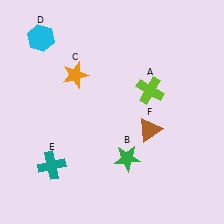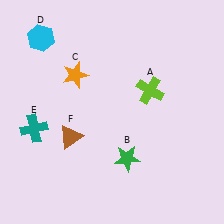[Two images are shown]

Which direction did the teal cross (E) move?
The teal cross (E) moved up.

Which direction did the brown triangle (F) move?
The brown triangle (F) moved left.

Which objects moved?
The objects that moved are: the teal cross (E), the brown triangle (F).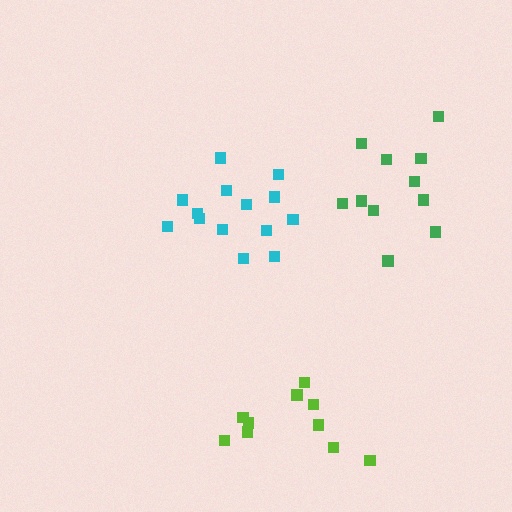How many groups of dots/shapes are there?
There are 3 groups.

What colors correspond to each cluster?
The clusters are colored: lime, cyan, green.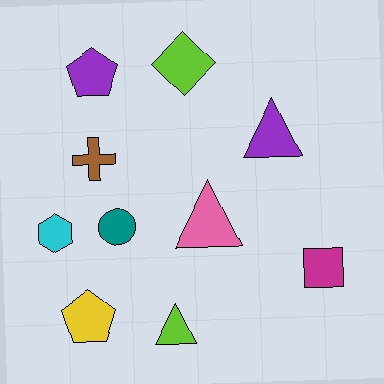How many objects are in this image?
There are 10 objects.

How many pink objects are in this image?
There is 1 pink object.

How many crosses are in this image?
There is 1 cross.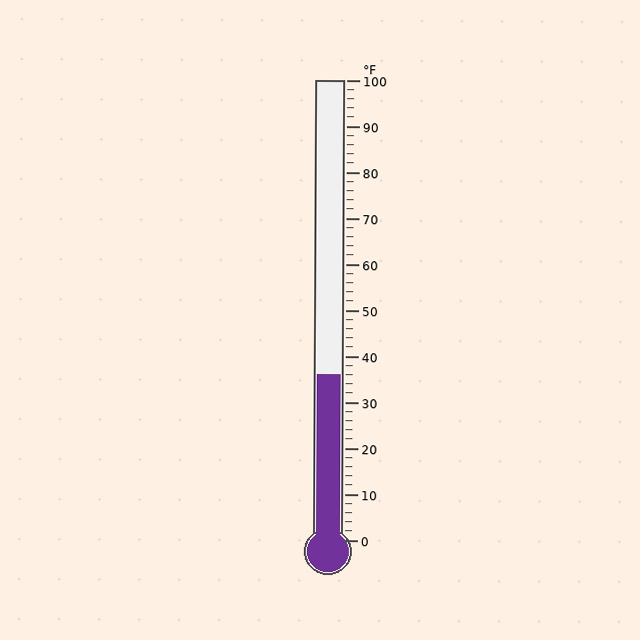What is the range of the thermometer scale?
The thermometer scale ranges from 0°F to 100°F.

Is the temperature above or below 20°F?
The temperature is above 20°F.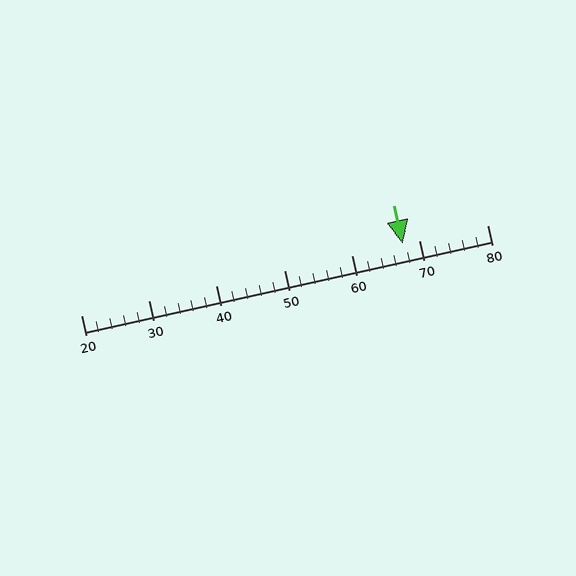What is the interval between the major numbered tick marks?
The major tick marks are spaced 10 units apart.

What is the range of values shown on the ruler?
The ruler shows values from 20 to 80.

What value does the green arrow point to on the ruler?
The green arrow points to approximately 68.